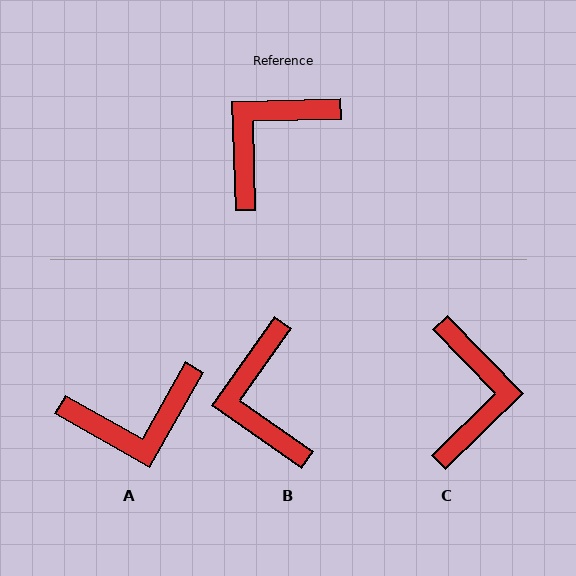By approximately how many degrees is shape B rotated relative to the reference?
Approximately 53 degrees counter-clockwise.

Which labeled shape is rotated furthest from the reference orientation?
A, about 149 degrees away.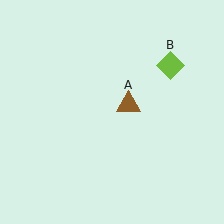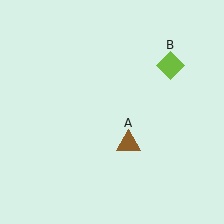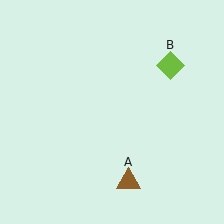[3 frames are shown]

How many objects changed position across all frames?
1 object changed position: brown triangle (object A).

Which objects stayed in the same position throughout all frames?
Lime diamond (object B) remained stationary.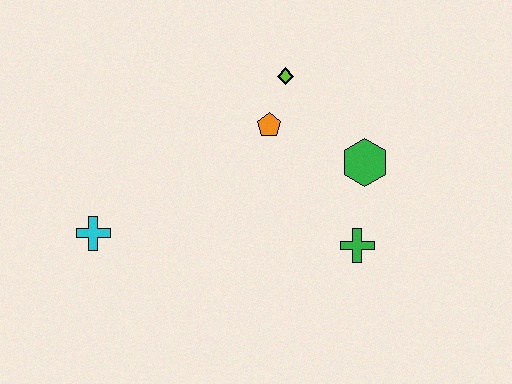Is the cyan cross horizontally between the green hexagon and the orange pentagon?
No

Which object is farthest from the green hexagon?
The cyan cross is farthest from the green hexagon.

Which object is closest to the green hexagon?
The green cross is closest to the green hexagon.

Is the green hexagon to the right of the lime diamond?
Yes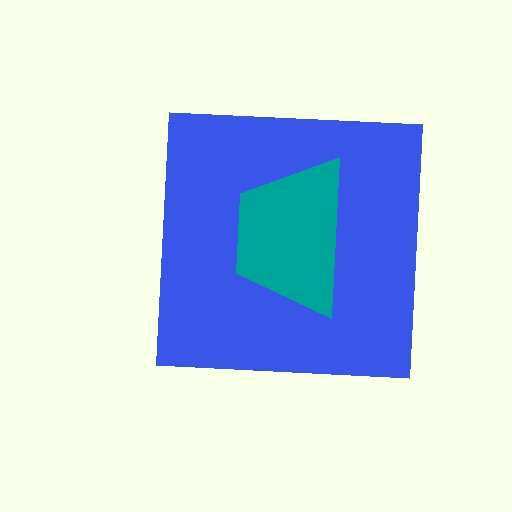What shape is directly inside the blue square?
The teal trapezoid.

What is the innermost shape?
The teal trapezoid.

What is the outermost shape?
The blue square.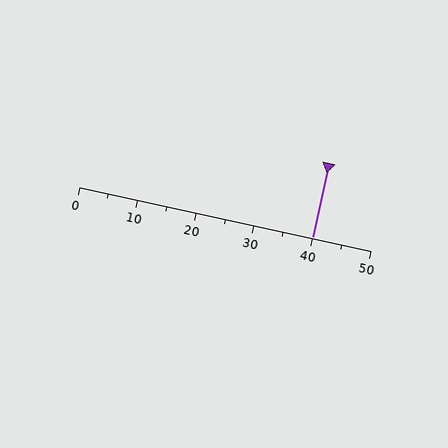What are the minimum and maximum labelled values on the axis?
The axis runs from 0 to 50.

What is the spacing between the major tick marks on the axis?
The major ticks are spaced 10 apart.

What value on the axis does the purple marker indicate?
The marker indicates approximately 40.